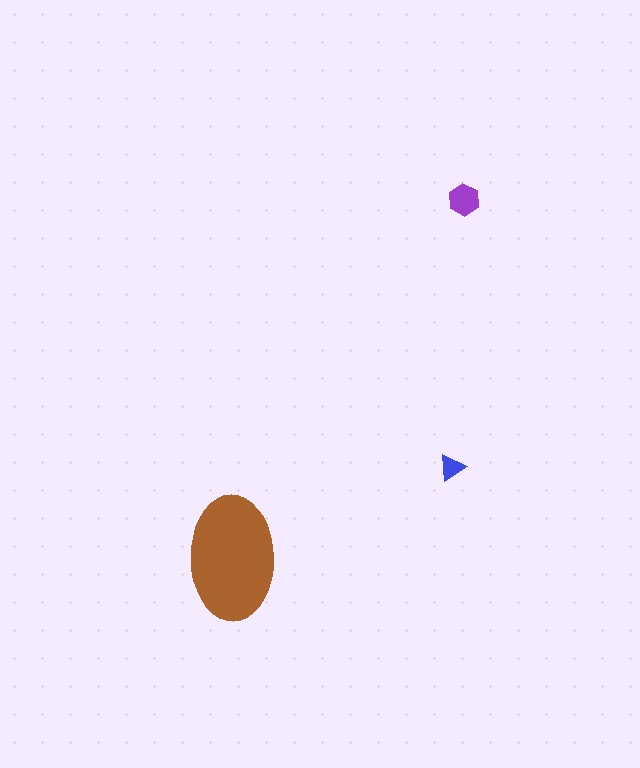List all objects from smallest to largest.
The blue triangle, the purple hexagon, the brown ellipse.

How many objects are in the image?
There are 3 objects in the image.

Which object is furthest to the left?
The brown ellipse is leftmost.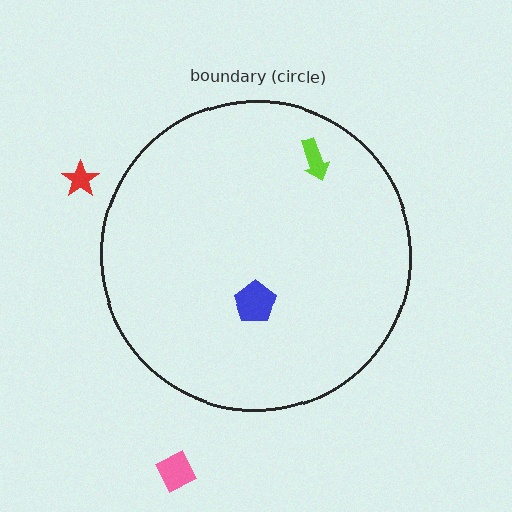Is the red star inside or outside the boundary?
Outside.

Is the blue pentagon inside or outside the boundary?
Inside.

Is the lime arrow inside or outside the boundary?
Inside.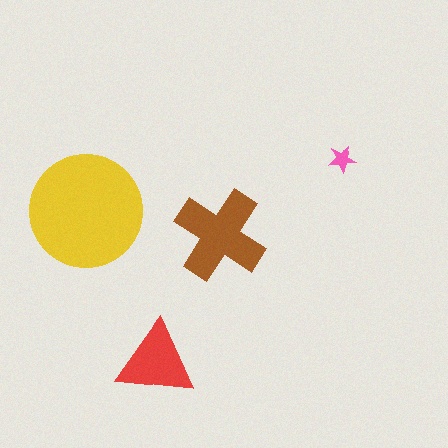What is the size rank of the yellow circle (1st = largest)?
1st.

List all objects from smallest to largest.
The pink star, the red triangle, the brown cross, the yellow circle.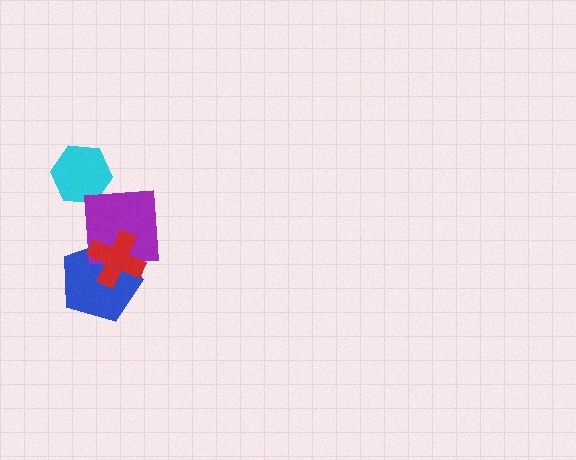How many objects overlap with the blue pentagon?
2 objects overlap with the blue pentagon.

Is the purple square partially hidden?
Yes, it is partially covered by another shape.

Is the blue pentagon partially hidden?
Yes, it is partially covered by another shape.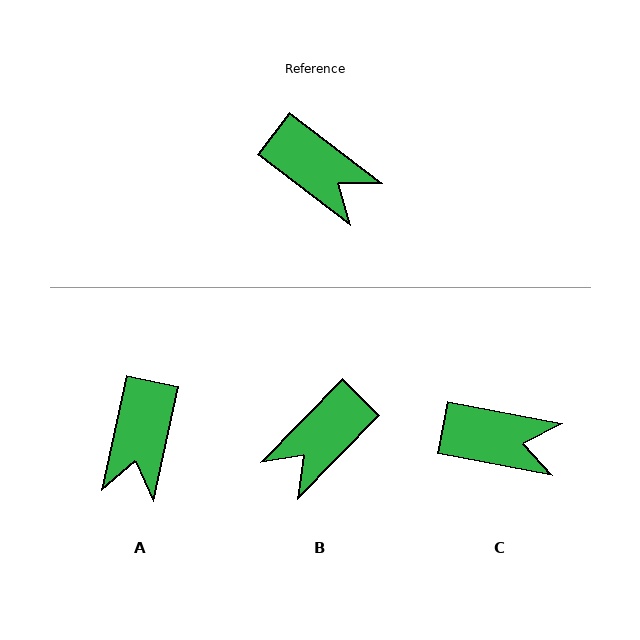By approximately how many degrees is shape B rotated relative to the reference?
Approximately 97 degrees clockwise.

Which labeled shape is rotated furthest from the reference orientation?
B, about 97 degrees away.